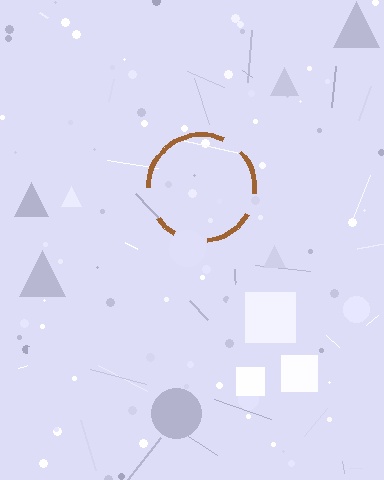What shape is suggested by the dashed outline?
The dashed outline suggests a circle.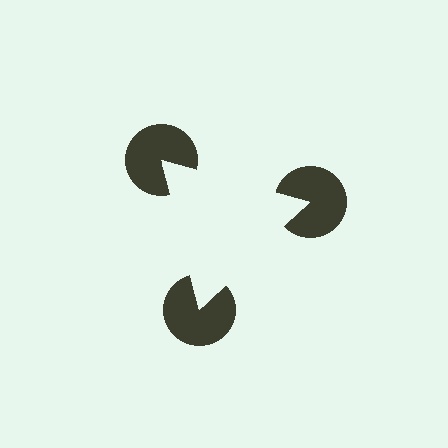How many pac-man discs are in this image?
There are 3 — one at each vertex of the illusory triangle.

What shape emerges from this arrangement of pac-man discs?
An illusory triangle — its edges are inferred from the aligned wedge cuts in the pac-man discs, not physically drawn.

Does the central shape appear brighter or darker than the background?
It typically appears slightly brighter than the background, even though no actual brightness change is drawn.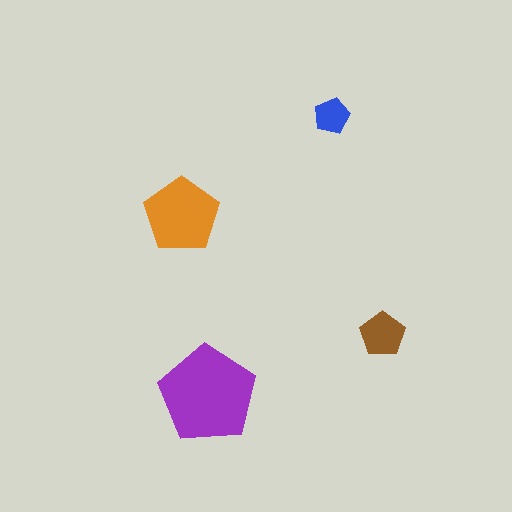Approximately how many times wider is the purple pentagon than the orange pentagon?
About 1.5 times wider.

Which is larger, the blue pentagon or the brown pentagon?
The brown one.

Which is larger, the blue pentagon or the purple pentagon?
The purple one.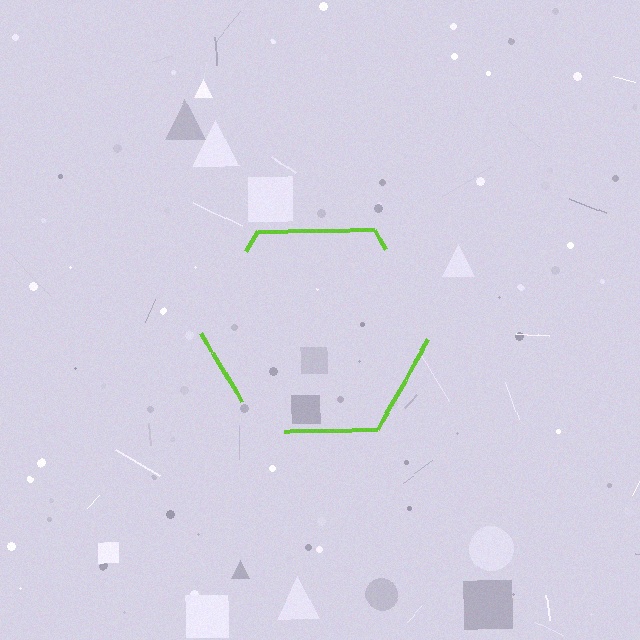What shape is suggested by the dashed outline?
The dashed outline suggests a hexagon.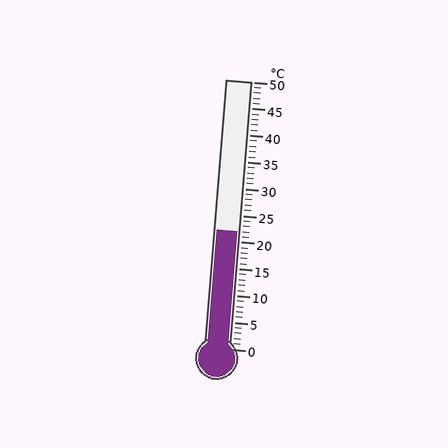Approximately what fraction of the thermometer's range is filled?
The thermometer is filled to approximately 45% of its range.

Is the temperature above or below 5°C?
The temperature is above 5°C.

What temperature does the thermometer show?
The thermometer shows approximately 22°C.